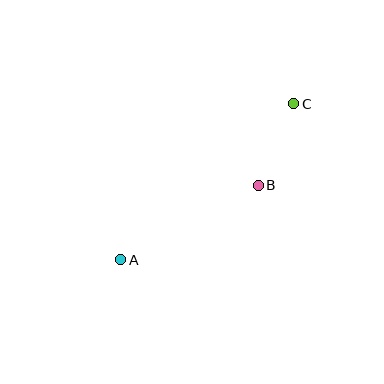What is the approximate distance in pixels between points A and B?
The distance between A and B is approximately 156 pixels.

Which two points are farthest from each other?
Points A and C are farthest from each other.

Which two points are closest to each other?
Points B and C are closest to each other.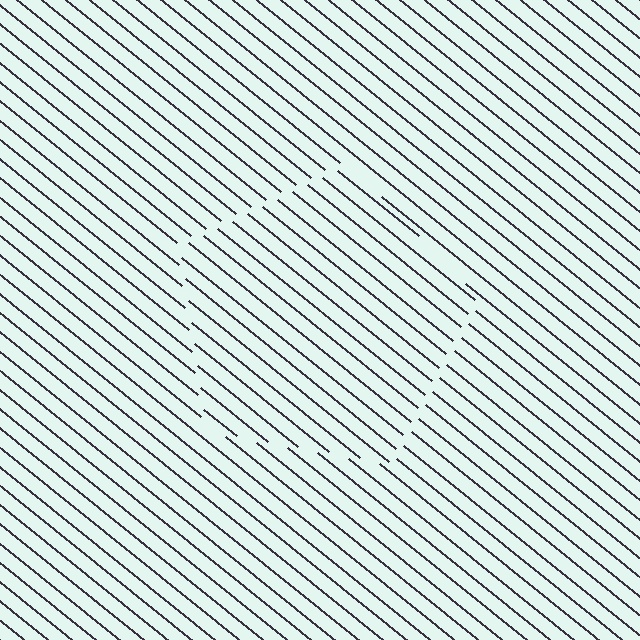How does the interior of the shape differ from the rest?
The interior of the shape contains the same grating, shifted by half a period — the contour is defined by the phase discontinuity where line-ends from the inner and outer gratings abut.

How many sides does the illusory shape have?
5 sides — the line-ends trace a pentagon.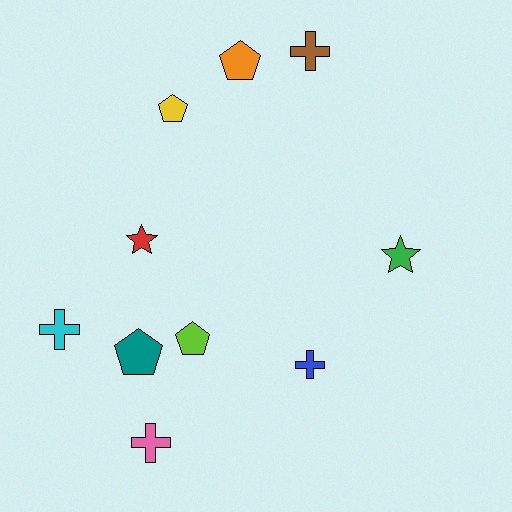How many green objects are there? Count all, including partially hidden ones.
There is 1 green object.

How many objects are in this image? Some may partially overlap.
There are 10 objects.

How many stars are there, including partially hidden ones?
There are 2 stars.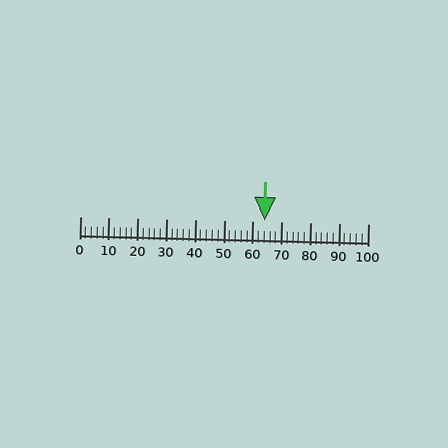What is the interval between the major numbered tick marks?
The major tick marks are spaced 10 units apart.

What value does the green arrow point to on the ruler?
The green arrow points to approximately 64.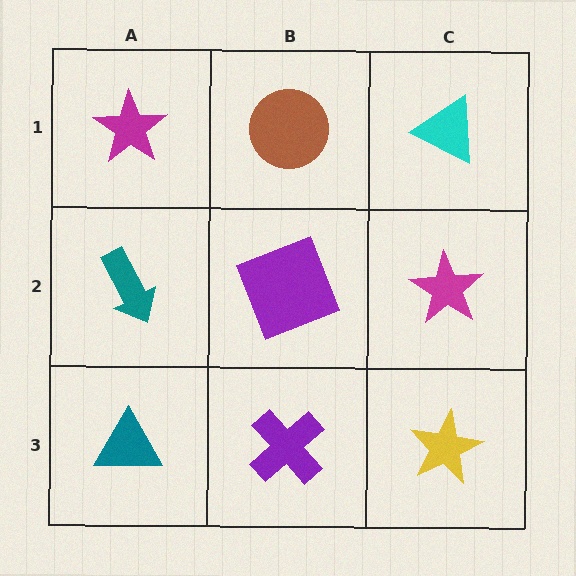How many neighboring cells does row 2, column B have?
4.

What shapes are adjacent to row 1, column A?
A teal arrow (row 2, column A), a brown circle (row 1, column B).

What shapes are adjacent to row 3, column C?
A magenta star (row 2, column C), a purple cross (row 3, column B).